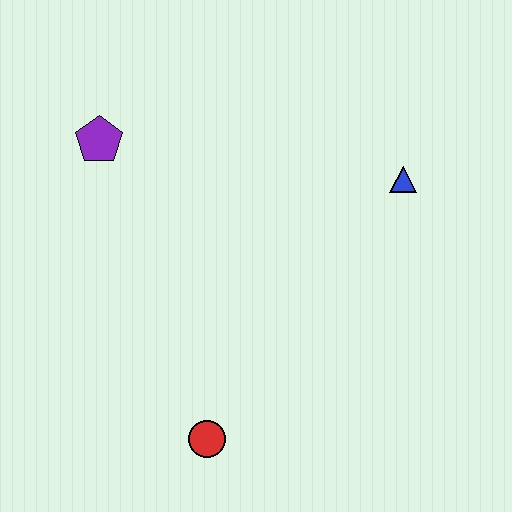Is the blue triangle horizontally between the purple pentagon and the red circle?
No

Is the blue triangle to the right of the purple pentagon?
Yes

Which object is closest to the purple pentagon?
The blue triangle is closest to the purple pentagon.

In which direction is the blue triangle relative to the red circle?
The blue triangle is above the red circle.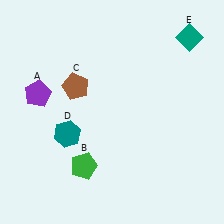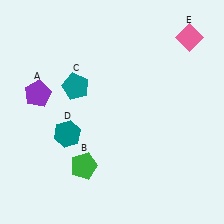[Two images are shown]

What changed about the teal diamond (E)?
In Image 1, E is teal. In Image 2, it changed to pink.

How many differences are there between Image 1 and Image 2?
There are 2 differences between the two images.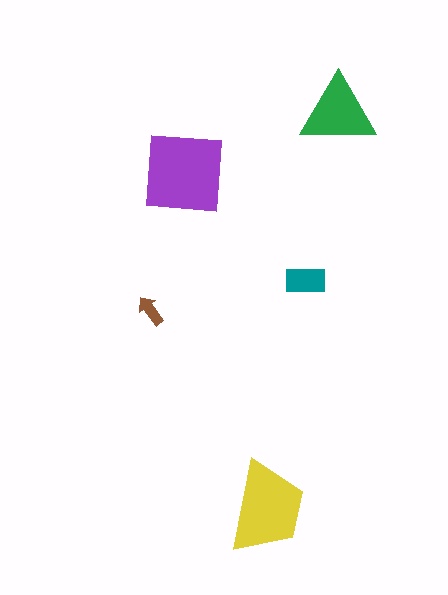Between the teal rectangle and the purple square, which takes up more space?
The purple square.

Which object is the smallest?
The brown arrow.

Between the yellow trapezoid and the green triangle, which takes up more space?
The yellow trapezoid.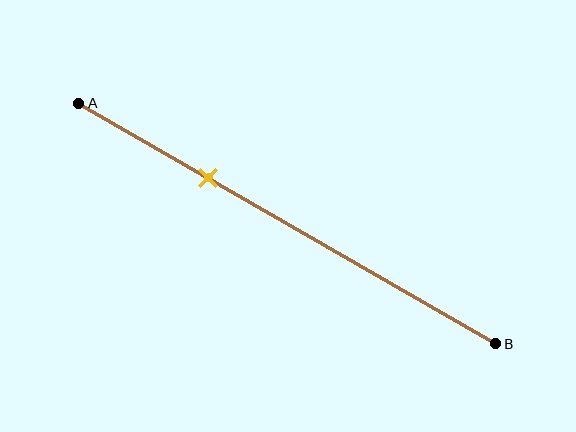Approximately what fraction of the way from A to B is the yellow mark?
The yellow mark is approximately 30% of the way from A to B.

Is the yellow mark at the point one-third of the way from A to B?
Yes, the mark is approximately at the one-third point.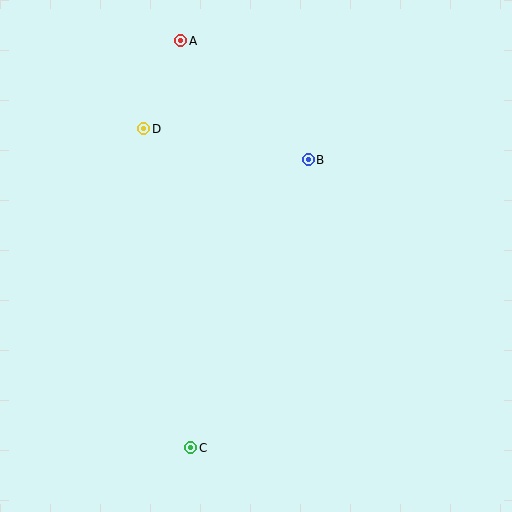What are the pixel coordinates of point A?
Point A is at (181, 41).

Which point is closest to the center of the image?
Point B at (308, 160) is closest to the center.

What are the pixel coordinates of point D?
Point D is at (144, 129).